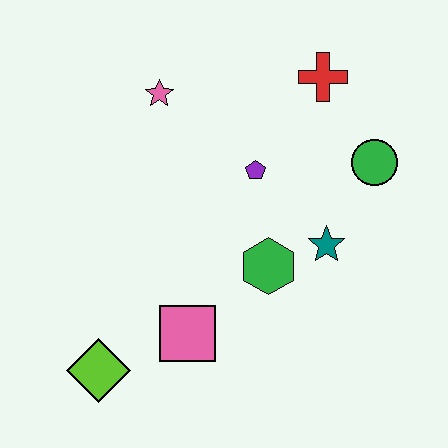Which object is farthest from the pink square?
The red cross is farthest from the pink square.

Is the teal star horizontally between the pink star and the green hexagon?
No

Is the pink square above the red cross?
No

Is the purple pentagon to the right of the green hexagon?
No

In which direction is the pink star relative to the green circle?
The pink star is to the left of the green circle.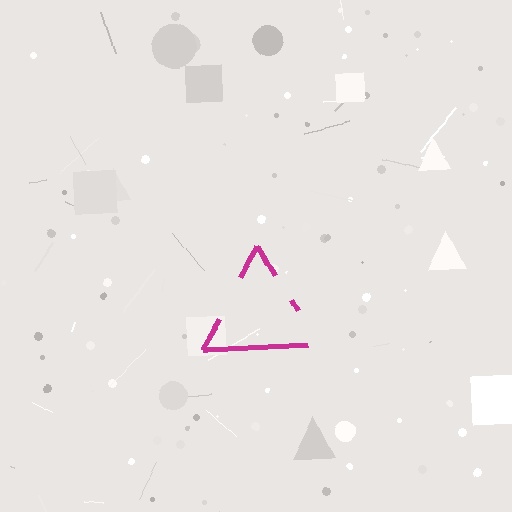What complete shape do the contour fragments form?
The contour fragments form a triangle.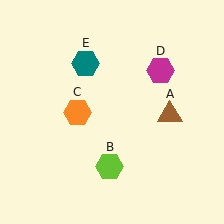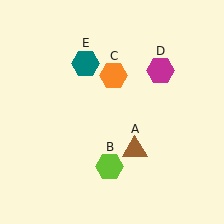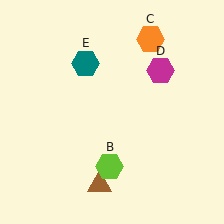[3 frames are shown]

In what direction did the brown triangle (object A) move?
The brown triangle (object A) moved down and to the left.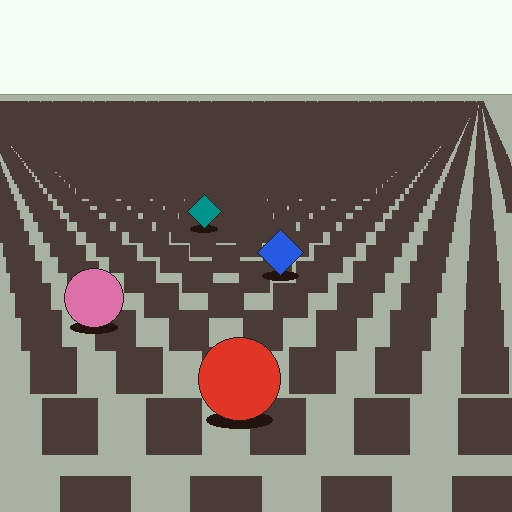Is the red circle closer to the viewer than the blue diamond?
Yes. The red circle is closer — you can tell from the texture gradient: the ground texture is coarser near it.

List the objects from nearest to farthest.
From nearest to farthest: the red circle, the pink circle, the blue diamond, the teal diamond.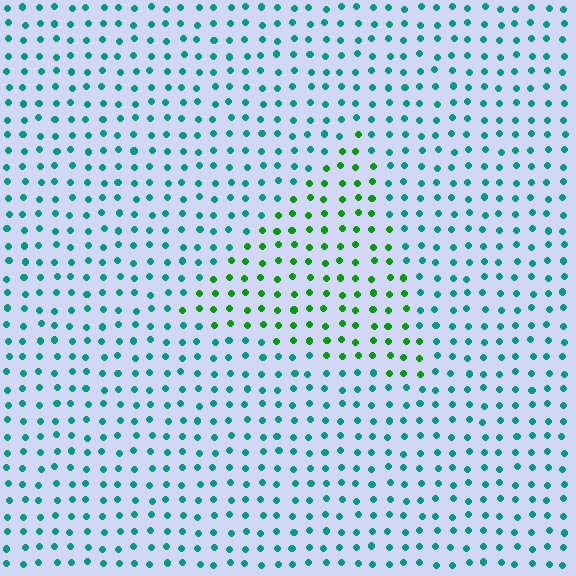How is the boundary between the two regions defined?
The boundary is defined purely by a slight shift in hue (about 46 degrees). Spacing, size, and orientation are identical on both sides.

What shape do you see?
I see a triangle.